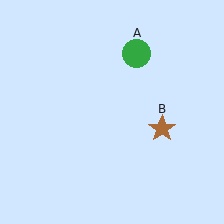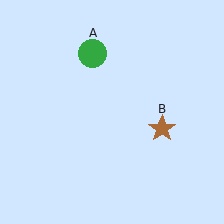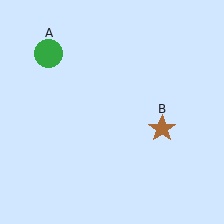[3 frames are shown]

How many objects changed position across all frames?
1 object changed position: green circle (object A).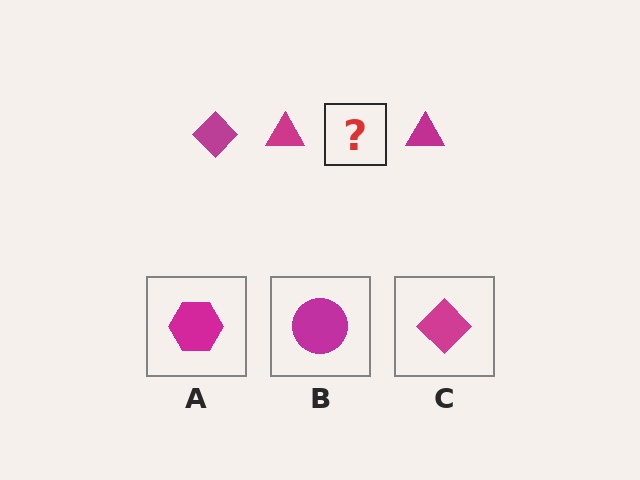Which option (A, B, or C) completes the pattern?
C.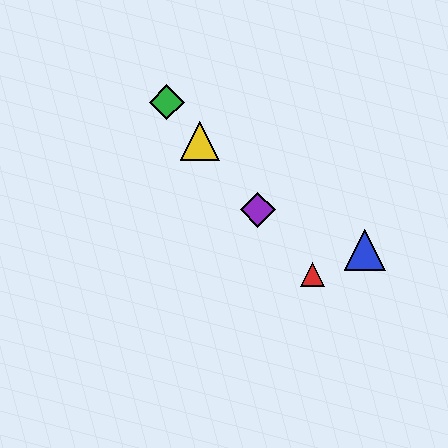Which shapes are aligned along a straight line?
The red triangle, the green diamond, the yellow triangle, the purple diamond are aligned along a straight line.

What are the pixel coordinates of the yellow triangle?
The yellow triangle is at (200, 141).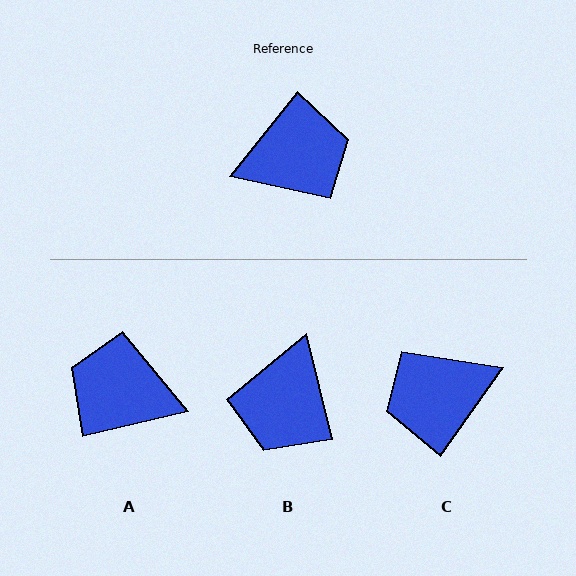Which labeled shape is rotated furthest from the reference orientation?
C, about 177 degrees away.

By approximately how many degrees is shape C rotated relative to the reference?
Approximately 177 degrees clockwise.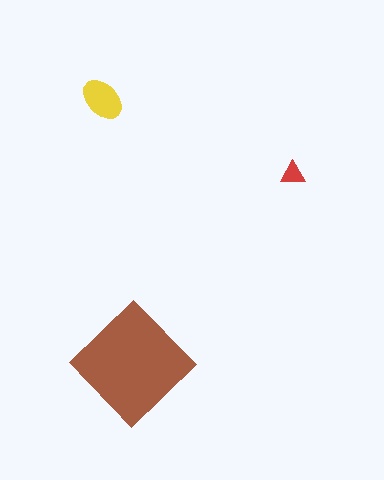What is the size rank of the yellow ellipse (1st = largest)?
2nd.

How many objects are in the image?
There are 3 objects in the image.